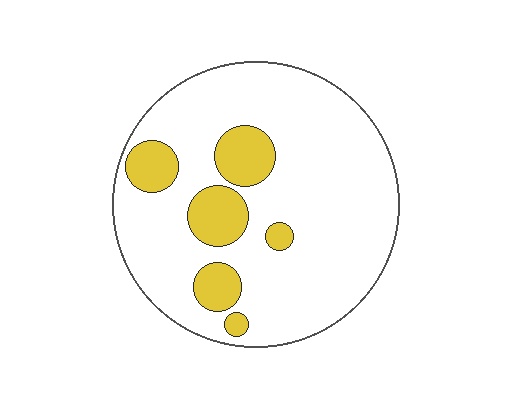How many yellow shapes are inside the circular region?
6.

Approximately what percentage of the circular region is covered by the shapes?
Approximately 15%.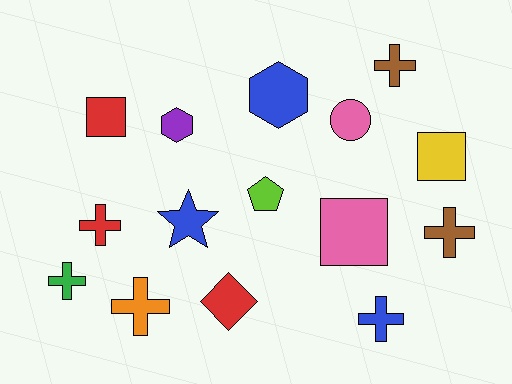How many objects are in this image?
There are 15 objects.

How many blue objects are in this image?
There are 3 blue objects.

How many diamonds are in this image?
There is 1 diamond.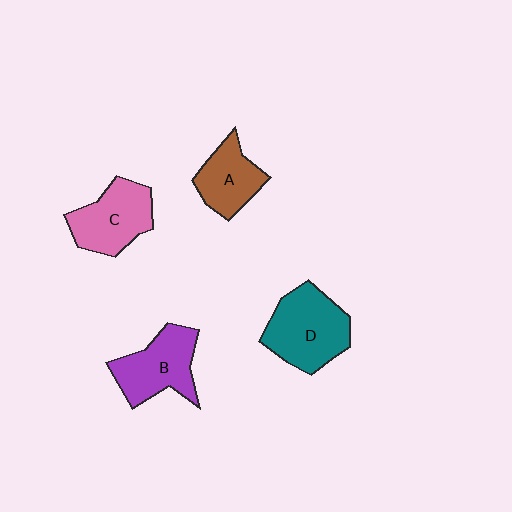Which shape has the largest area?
Shape D (teal).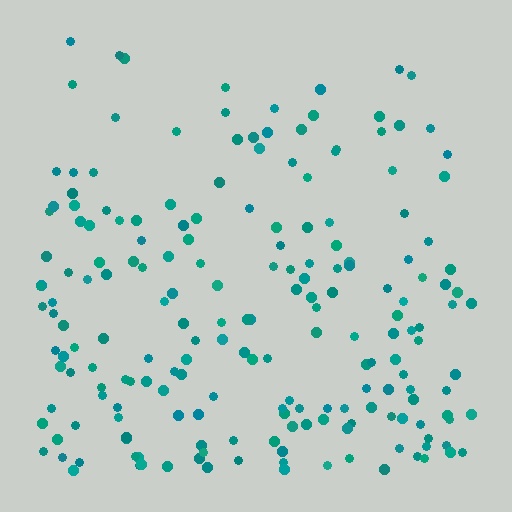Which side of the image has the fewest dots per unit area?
The top.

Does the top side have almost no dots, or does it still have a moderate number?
Still a moderate number, just noticeably fewer than the bottom.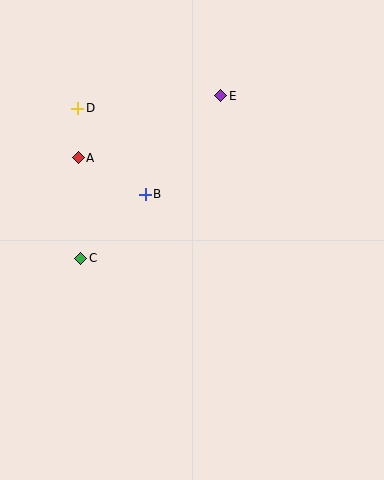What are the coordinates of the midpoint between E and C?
The midpoint between E and C is at (151, 177).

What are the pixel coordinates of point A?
Point A is at (78, 158).